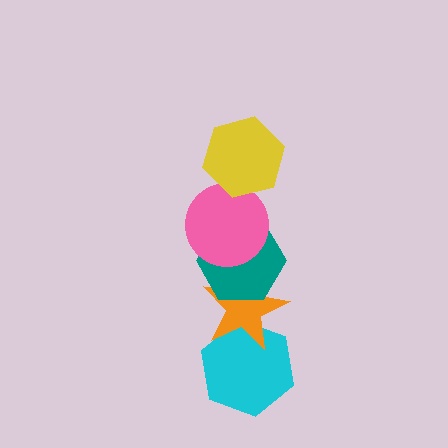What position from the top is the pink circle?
The pink circle is 2nd from the top.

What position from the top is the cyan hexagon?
The cyan hexagon is 5th from the top.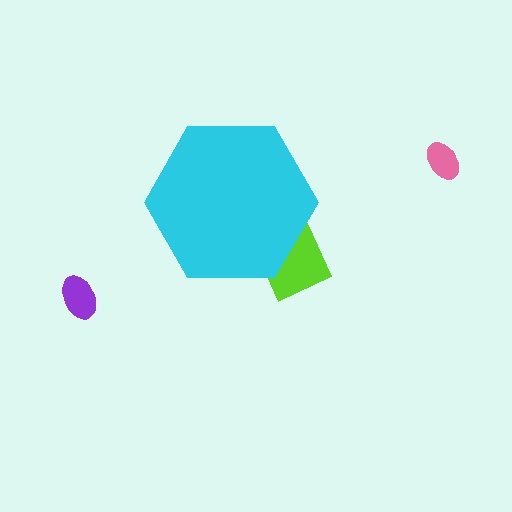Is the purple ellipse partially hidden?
No, the purple ellipse is fully visible.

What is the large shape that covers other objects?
A cyan hexagon.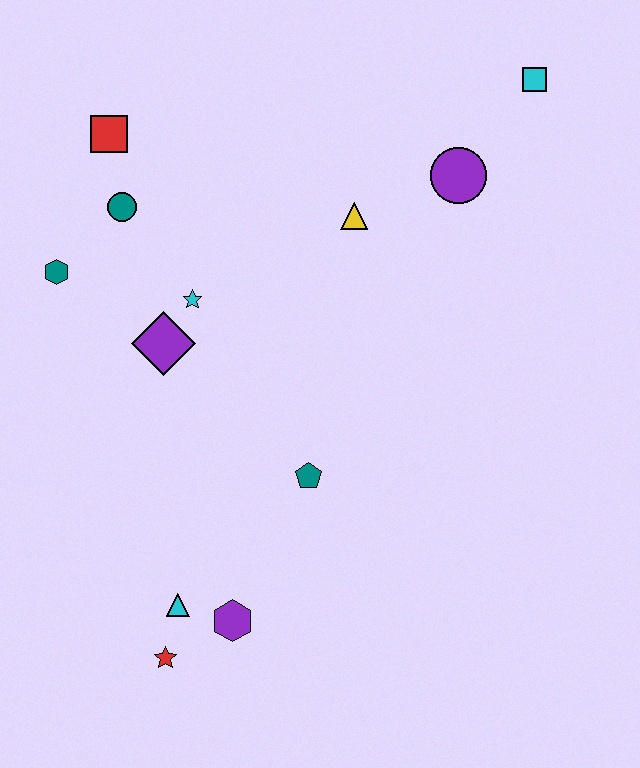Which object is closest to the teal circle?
The red square is closest to the teal circle.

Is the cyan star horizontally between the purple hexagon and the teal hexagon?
Yes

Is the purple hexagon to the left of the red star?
No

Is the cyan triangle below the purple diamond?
Yes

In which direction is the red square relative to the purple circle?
The red square is to the left of the purple circle.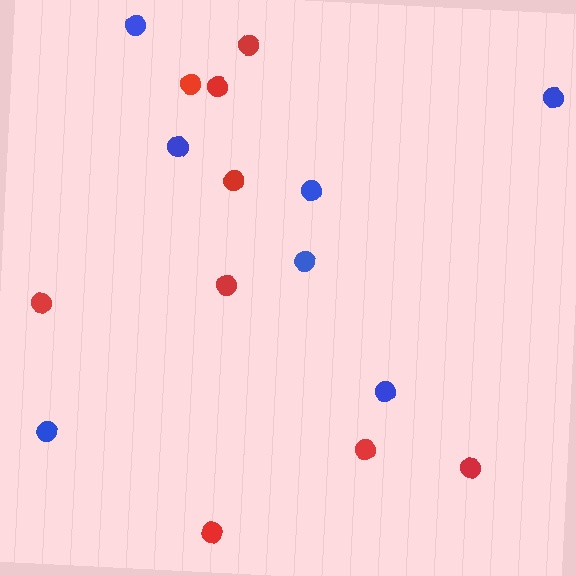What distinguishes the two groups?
There are 2 groups: one group of blue circles (7) and one group of red circles (9).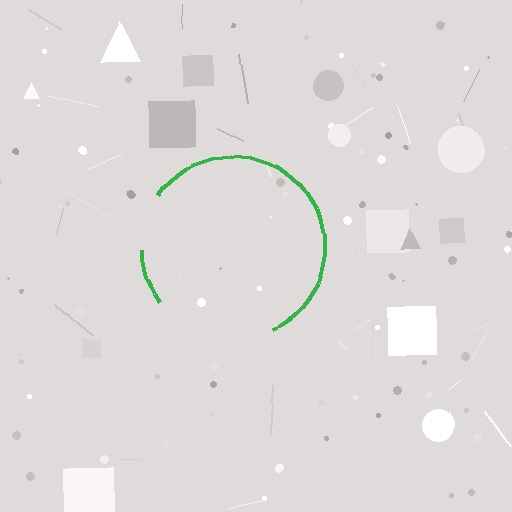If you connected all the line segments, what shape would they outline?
They would outline a circle.